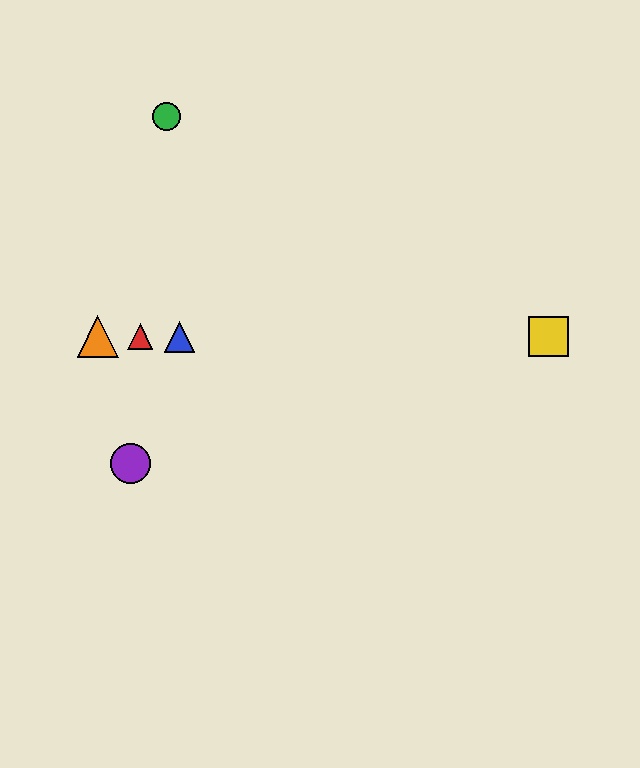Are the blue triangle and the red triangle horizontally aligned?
Yes, both are at y≈337.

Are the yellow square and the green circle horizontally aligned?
No, the yellow square is at y≈337 and the green circle is at y≈117.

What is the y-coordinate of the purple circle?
The purple circle is at y≈464.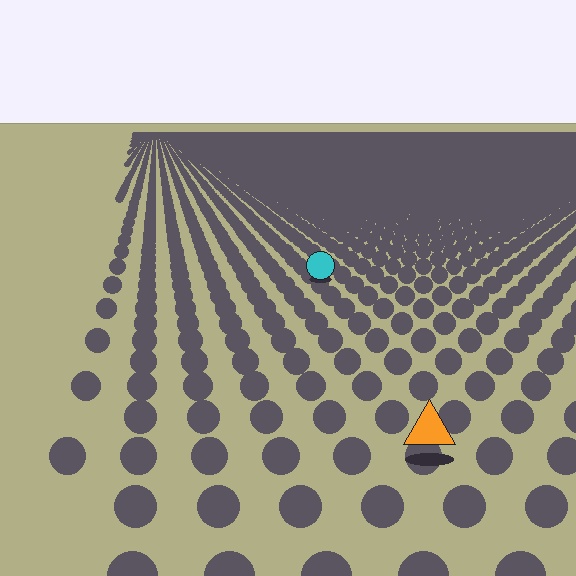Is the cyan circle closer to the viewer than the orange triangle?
No. The orange triangle is closer — you can tell from the texture gradient: the ground texture is coarser near it.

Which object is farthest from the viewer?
The cyan circle is farthest from the viewer. It appears smaller and the ground texture around it is denser.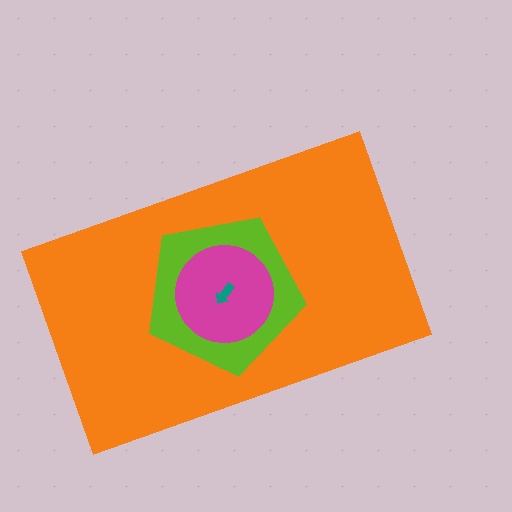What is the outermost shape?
The orange rectangle.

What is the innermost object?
The teal arrow.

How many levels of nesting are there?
4.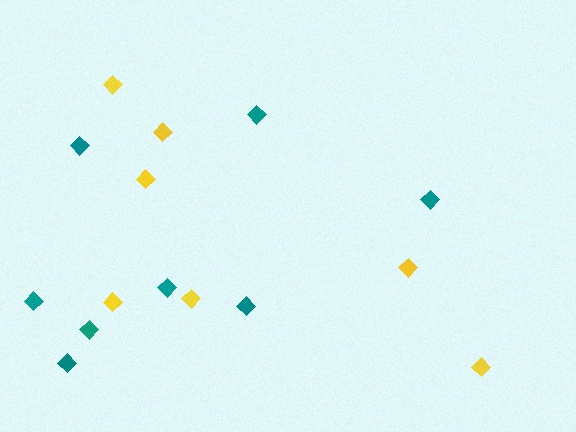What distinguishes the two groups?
There are 2 groups: one group of teal diamonds (8) and one group of yellow diamonds (7).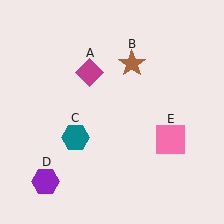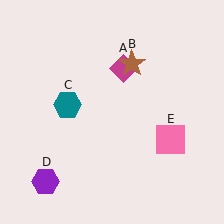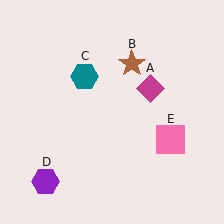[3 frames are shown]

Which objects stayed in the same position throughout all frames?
Brown star (object B) and purple hexagon (object D) and pink square (object E) remained stationary.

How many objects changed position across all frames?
2 objects changed position: magenta diamond (object A), teal hexagon (object C).